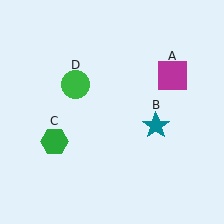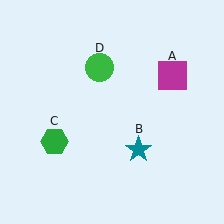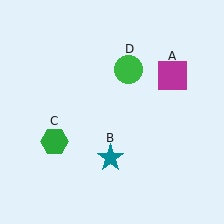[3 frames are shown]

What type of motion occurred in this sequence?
The teal star (object B), green circle (object D) rotated clockwise around the center of the scene.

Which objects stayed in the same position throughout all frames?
Magenta square (object A) and green hexagon (object C) remained stationary.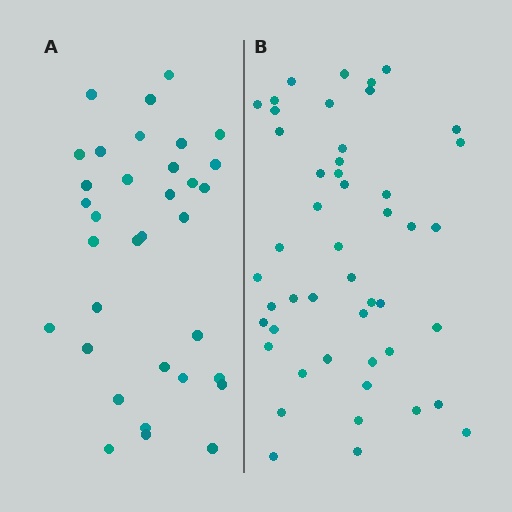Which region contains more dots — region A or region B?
Region B (the right region) has more dots.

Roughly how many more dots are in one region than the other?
Region B has approximately 15 more dots than region A.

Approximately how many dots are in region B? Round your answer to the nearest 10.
About 50 dots. (The exact count is 48, which rounds to 50.)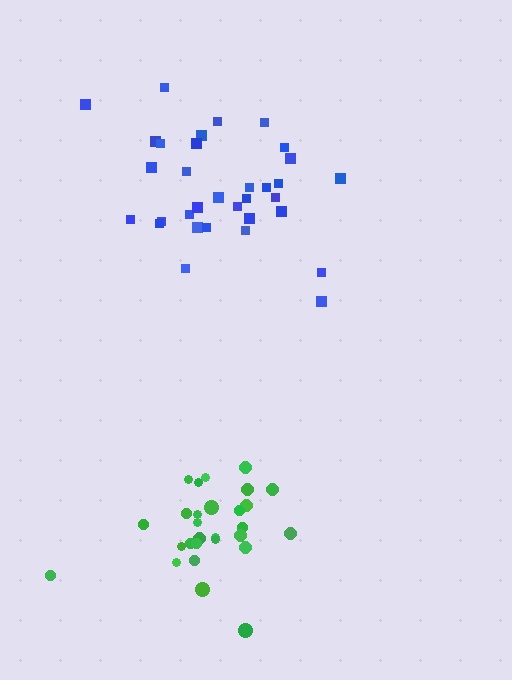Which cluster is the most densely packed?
Green.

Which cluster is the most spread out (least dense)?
Blue.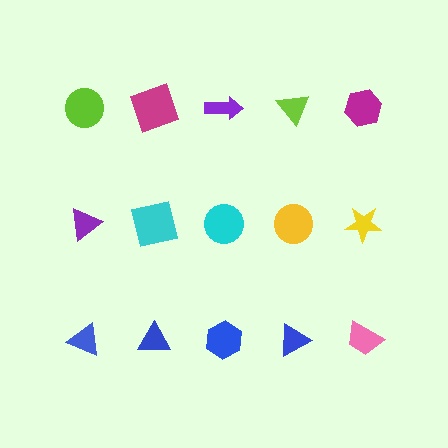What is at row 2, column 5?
A yellow star.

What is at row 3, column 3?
A blue hexagon.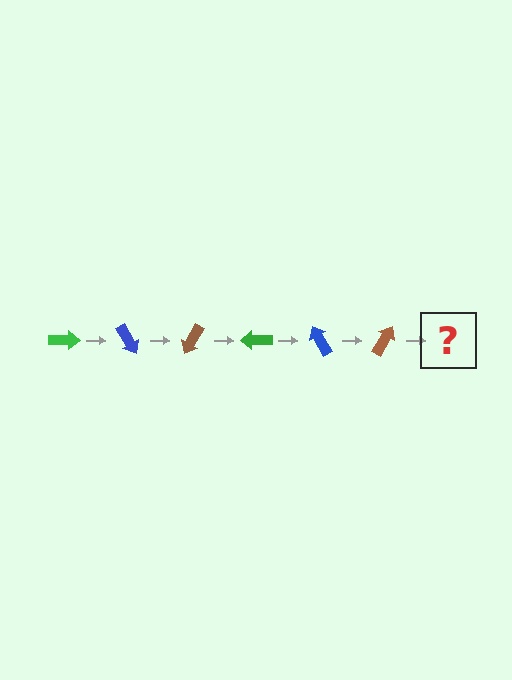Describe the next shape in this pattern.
It should be a green arrow, rotated 360 degrees from the start.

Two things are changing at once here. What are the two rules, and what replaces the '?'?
The two rules are that it rotates 60 degrees each step and the color cycles through green, blue, and brown. The '?' should be a green arrow, rotated 360 degrees from the start.